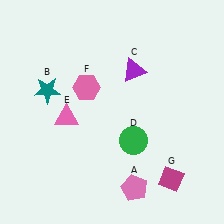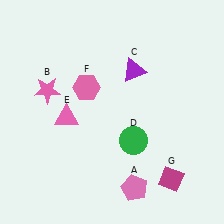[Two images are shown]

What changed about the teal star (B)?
In Image 1, B is teal. In Image 2, it changed to pink.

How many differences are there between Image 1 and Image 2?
There is 1 difference between the two images.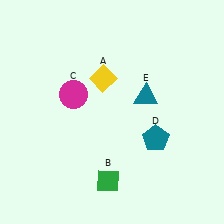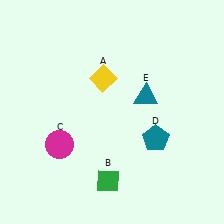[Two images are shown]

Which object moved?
The magenta circle (C) moved down.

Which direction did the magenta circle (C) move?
The magenta circle (C) moved down.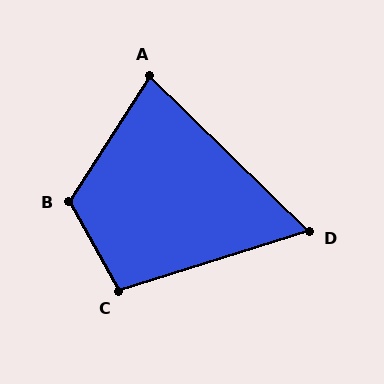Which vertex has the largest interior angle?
B, at approximately 118 degrees.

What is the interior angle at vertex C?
Approximately 102 degrees (obtuse).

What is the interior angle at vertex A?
Approximately 78 degrees (acute).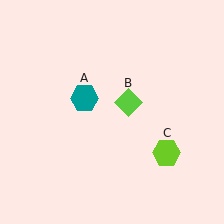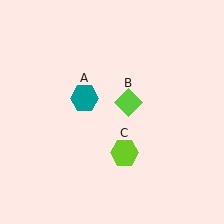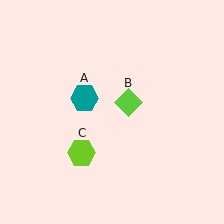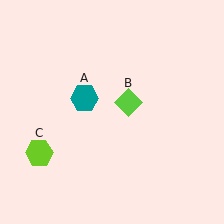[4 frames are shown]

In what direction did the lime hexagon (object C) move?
The lime hexagon (object C) moved left.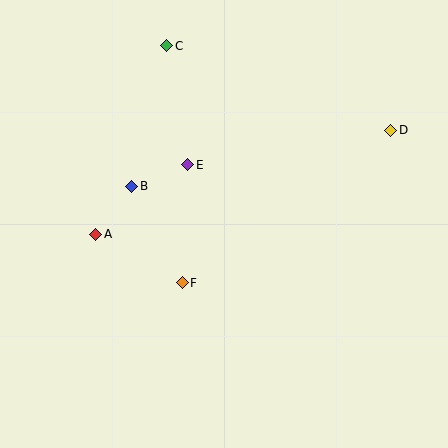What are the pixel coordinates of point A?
Point A is at (96, 234).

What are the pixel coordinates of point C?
Point C is at (167, 46).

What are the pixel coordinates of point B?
Point B is at (132, 186).